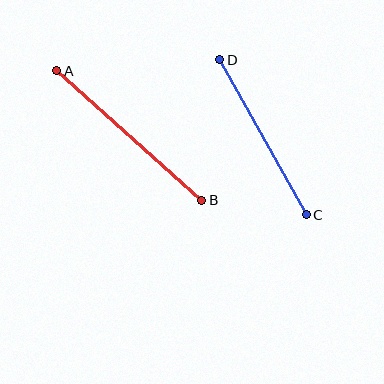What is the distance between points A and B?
The distance is approximately 195 pixels.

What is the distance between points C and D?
The distance is approximately 177 pixels.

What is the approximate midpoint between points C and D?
The midpoint is at approximately (263, 137) pixels.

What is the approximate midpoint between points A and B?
The midpoint is at approximately (129, 136) pixels.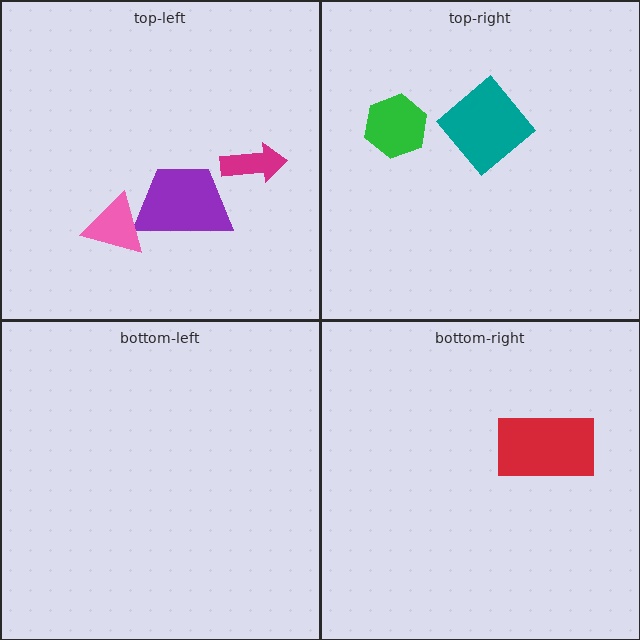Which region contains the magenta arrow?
The top-left region.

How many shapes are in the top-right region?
2.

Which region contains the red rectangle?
The bottom-right region.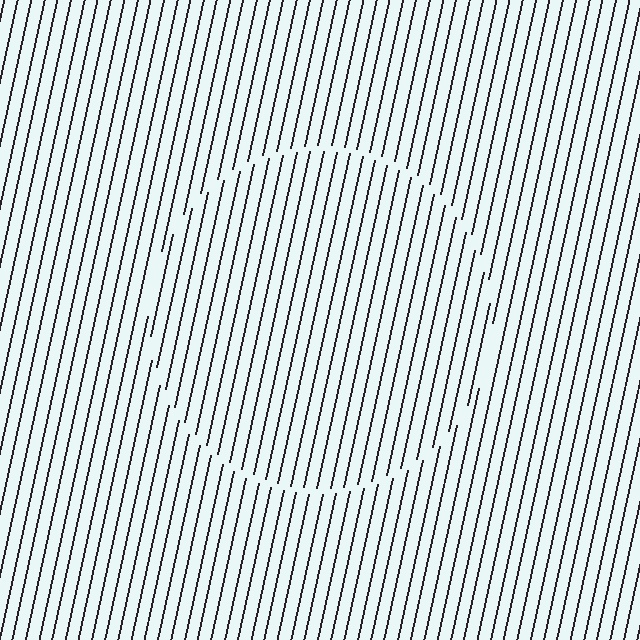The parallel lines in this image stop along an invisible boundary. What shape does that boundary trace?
An illusory circle. The interior of the shape contains the same grating, shifted by half a period — the contour is defined by the phase discontinuity where line-ends from the inner and outer gratings abut.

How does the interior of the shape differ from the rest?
The interior of the shape contains the same grating, shifted by half a period — the contour is defined by the phase discontinuity where line-ends from the inner and outer gratings abut.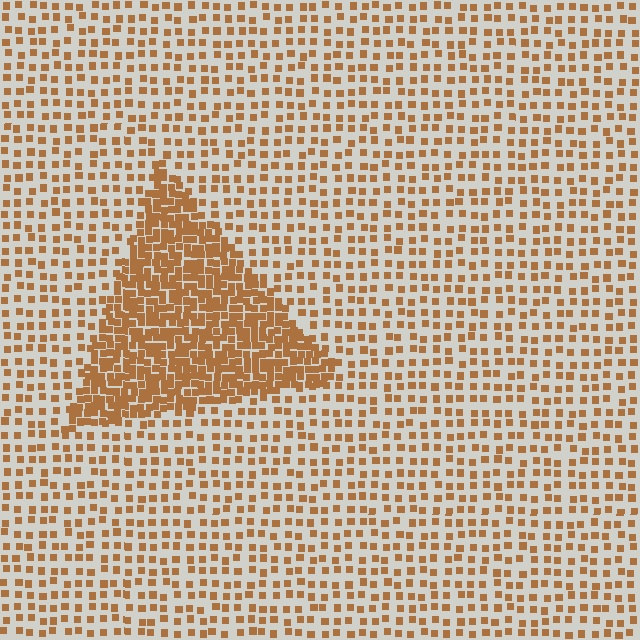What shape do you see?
I see a triangle.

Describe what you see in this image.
The image contains small brown elements arranged at two different densities. A triangle-shaped region is visible where the elements are more densely packed than the surrounding area.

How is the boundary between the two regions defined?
The boundary is defined by a change in element density (approximately 2.6x ratio). All elements are the same color, size, and shape.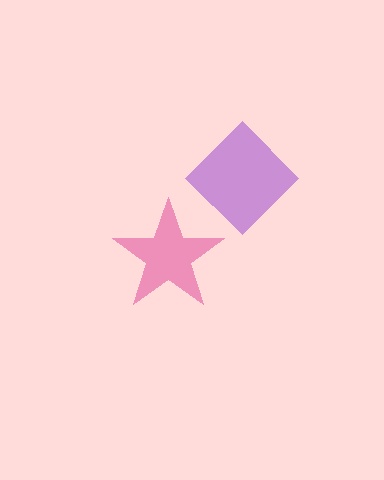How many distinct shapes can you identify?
There are 2 distinct shapes: a purple diamond, a pink star.